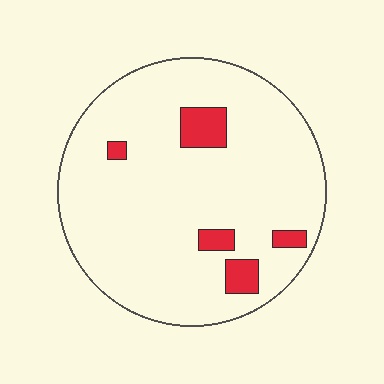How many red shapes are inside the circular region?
5.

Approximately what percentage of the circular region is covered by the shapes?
Approximately 10%.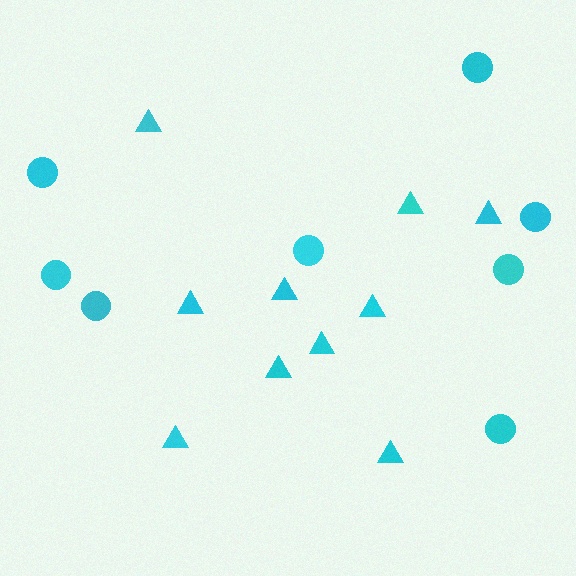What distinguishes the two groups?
There are 2 groups: one group of circles (8) and one group of triangles (10).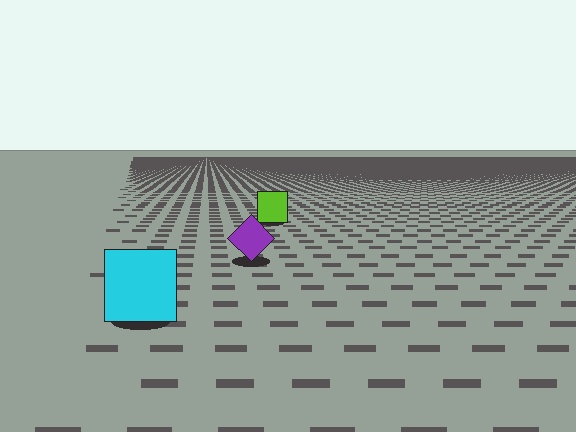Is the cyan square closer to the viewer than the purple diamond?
Yes. The cyan square is closer — you can tell from the texture gradient: the ground texture is coarser near it.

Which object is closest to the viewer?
The cyan square is closest. The texture marks near it are larger and more spread out.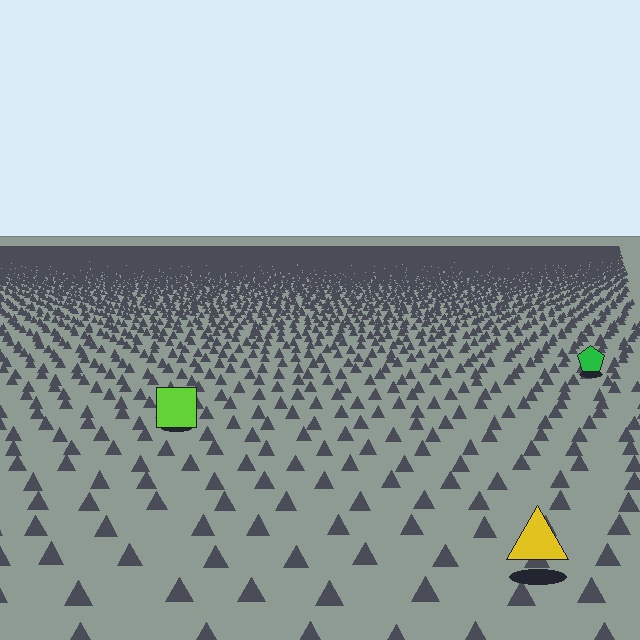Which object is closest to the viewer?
The yellow triangle is closest. The texture marks near it are larger and more spread out.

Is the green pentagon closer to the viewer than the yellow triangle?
No. The yellow triangle is closer — you can tell from the texture gradient: the ground texture is coarser near it.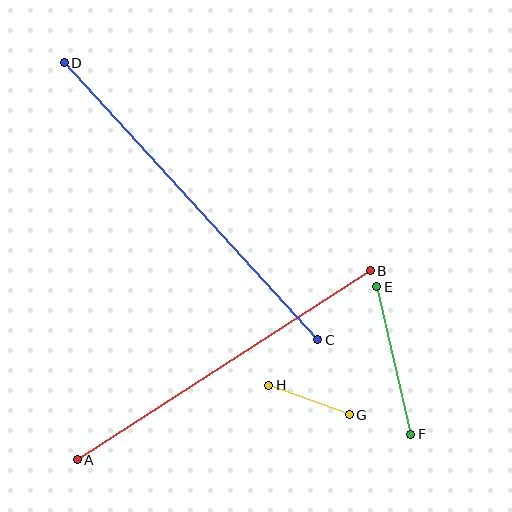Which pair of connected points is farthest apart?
Points C and D are farthest apart.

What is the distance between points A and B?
The distance is approximately 349 pixels.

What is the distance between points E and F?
The distance is approximately 151 pixels.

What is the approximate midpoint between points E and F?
The midpoint is at approximately (394, 360) pixels.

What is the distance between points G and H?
The distance is approximately 86 pixels.